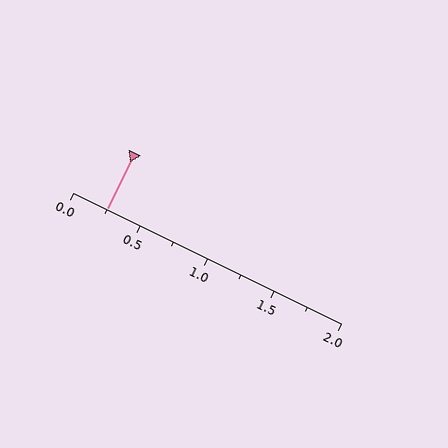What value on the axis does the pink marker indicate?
The marker indicates approximately 0.25.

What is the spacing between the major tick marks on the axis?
The major ticks are spaced 0.5 apart.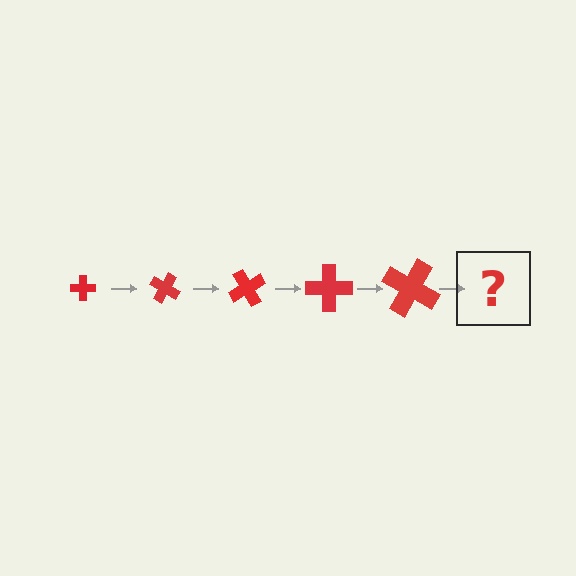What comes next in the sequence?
The next element should be a cross, larger than the previous one and rotated 150 degrees from the start.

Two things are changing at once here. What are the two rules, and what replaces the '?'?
The two rules are that the cross grows larger each step and it rotates 30 degrees each step. The '?' should be a cross, larger than the previous one and rotated 150 degrees from the start.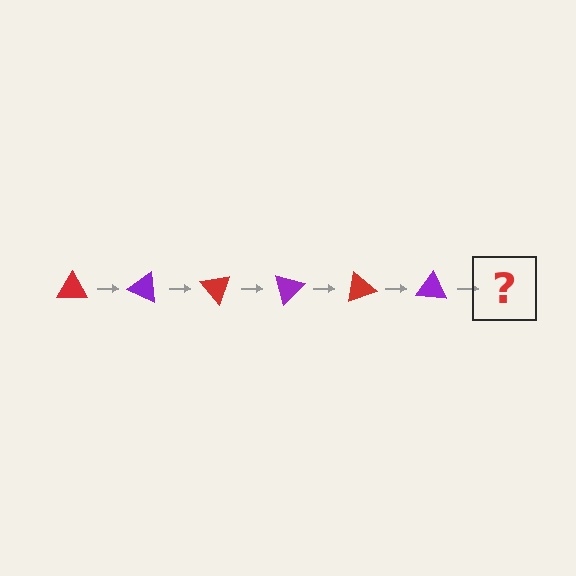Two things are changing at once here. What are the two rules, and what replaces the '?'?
The two rules are that it rotates 25 degrees each step and the color cycles through red and purple. The '?' should be a red triangle, rotated 150 degrees from the start.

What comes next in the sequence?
The next element should be a red triangle, rotated 150 degrees from the start.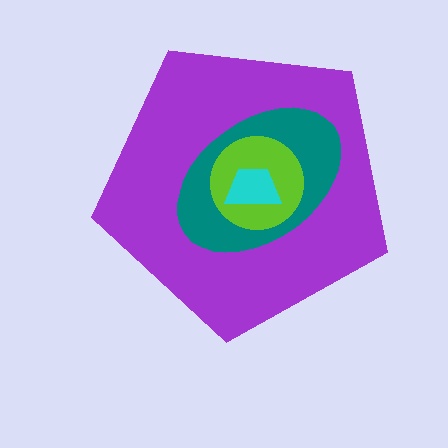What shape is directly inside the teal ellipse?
The lime circle.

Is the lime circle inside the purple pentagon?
Yes.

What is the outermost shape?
The purple pentagon.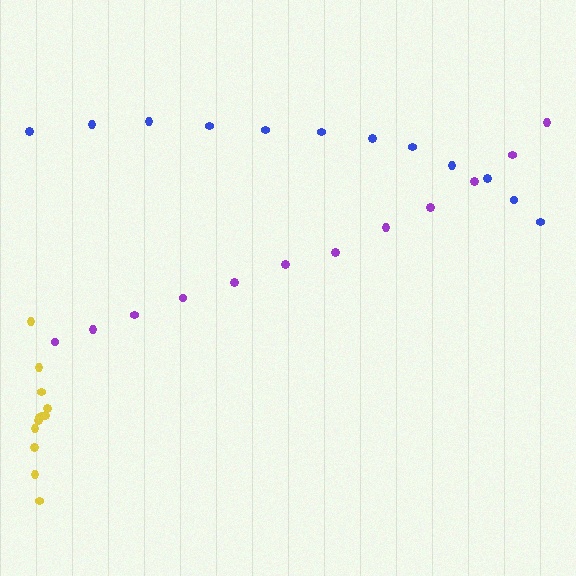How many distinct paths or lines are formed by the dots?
There are 3 distinct paths.